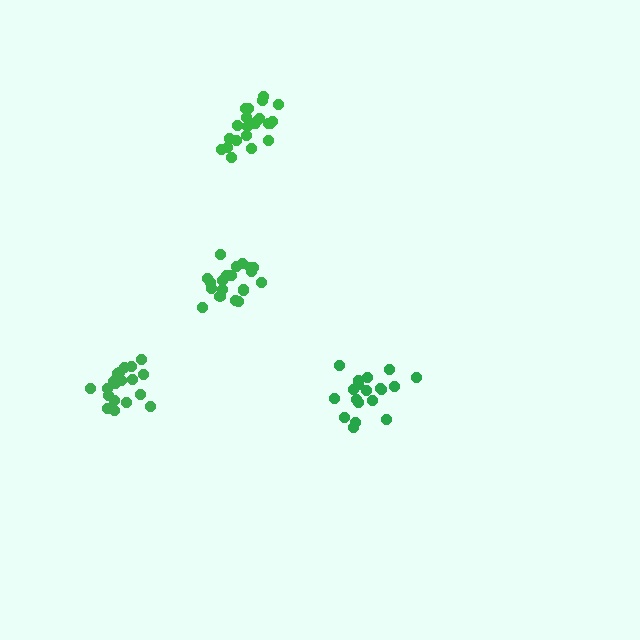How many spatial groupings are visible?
There are 4 spatial groupings.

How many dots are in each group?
Group 1: 19 dots, Group 2: 20 dots, Group 3: 19 dots, Group 4: 21 dots (79 total).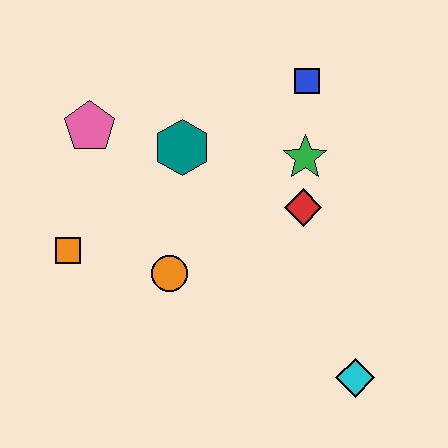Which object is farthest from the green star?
The orange square is farthest from the green star.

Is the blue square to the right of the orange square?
Yes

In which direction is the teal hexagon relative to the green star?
The teal hexagon is to the left of the green star.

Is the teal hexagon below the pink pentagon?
Yes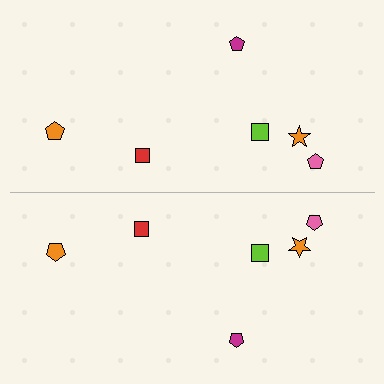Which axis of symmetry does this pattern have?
The pattern has a horizontal axis of symmetry running through the center of the image.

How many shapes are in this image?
There are 12 shapes in this image.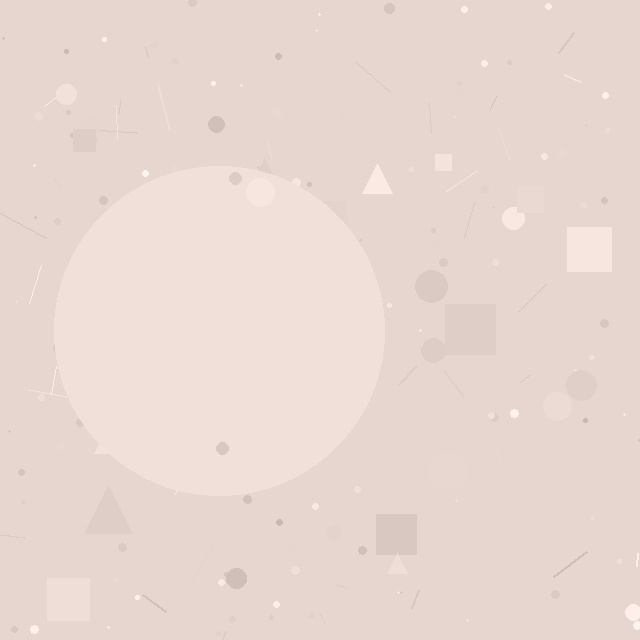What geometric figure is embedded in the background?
A circle is embedded in the background.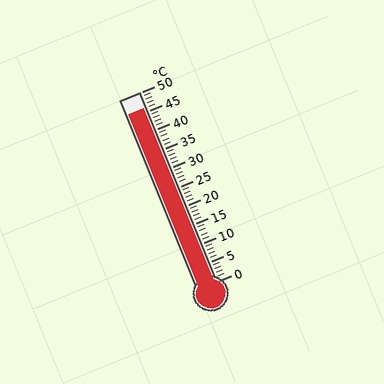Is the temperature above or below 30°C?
The temperature is above 30°C.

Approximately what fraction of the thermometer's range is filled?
The thermometer is filled to approximately 90% of its range.